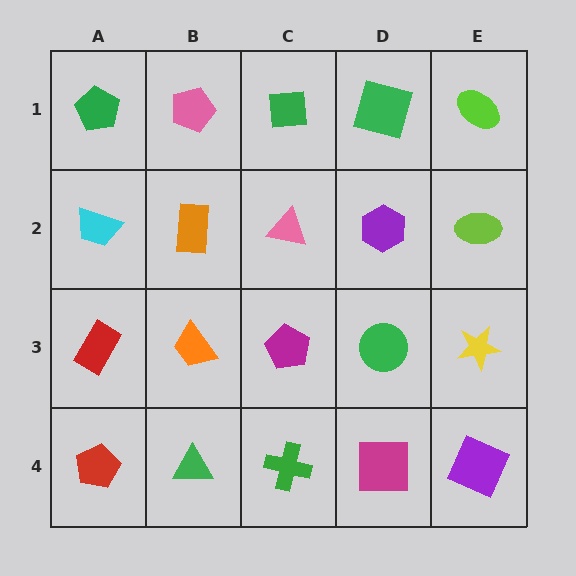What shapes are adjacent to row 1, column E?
A lime ellipse (row 2, column E), a green square (row 1, column D).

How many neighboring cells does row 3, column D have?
4.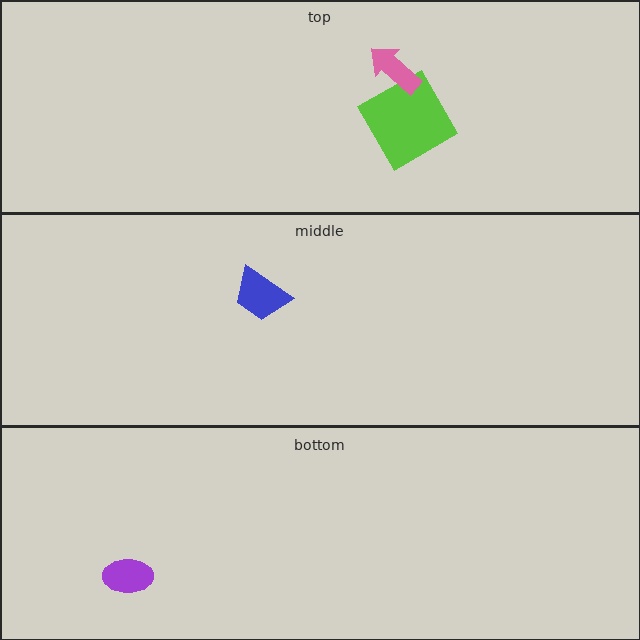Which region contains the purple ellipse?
The bottom region.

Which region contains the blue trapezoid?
The middle region.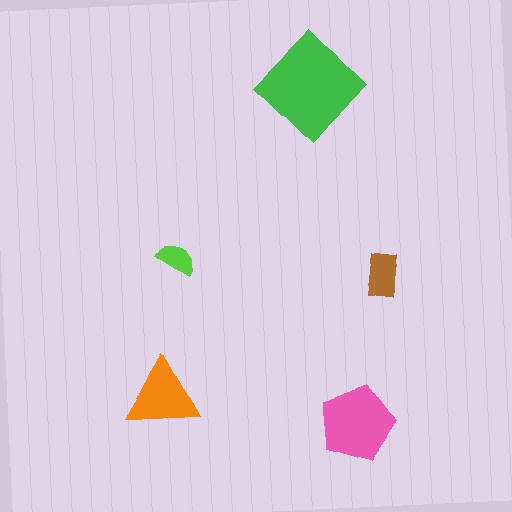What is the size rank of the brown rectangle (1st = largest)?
4th.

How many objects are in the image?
There are 5 objects in the image.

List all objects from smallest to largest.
The lime semicircle, the brown rectangle, the orange triangle, the pink pentagon, the green diamond.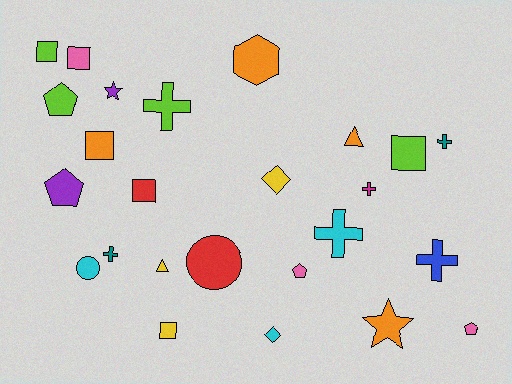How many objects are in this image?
There are 25 objects.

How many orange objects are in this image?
There are 4 orange objects.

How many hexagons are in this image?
There is 1 hexagon.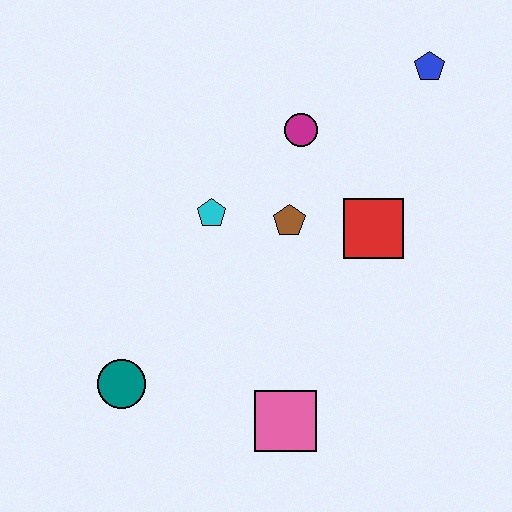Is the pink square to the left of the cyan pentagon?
No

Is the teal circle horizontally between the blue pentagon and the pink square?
No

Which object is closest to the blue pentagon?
The magenta circle is closest to the blue pentagon.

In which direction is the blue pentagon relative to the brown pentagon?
The blue pentagon is above the brown pentagon.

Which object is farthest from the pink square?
The blue pentagon is farthest from the pink square.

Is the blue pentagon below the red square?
No